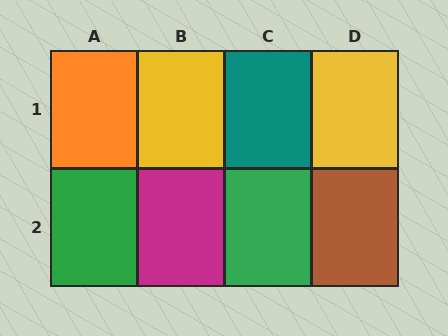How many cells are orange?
1 cell is orange.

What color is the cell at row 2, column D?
Brown.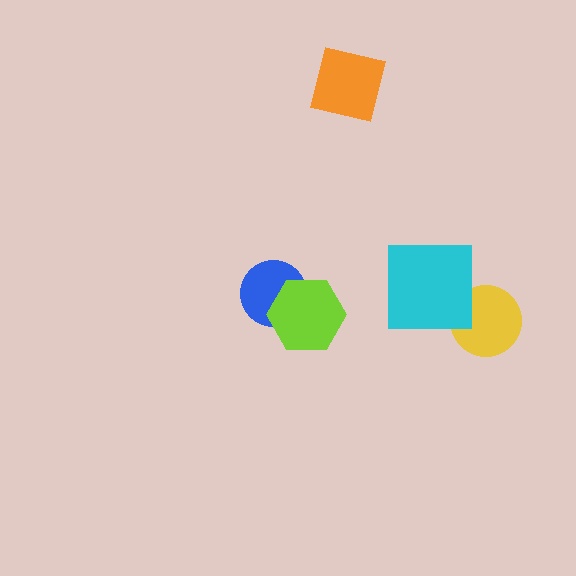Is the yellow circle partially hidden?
Yes, it is partially covered by another shape.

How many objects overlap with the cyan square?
1 object overlaps with the cyan square.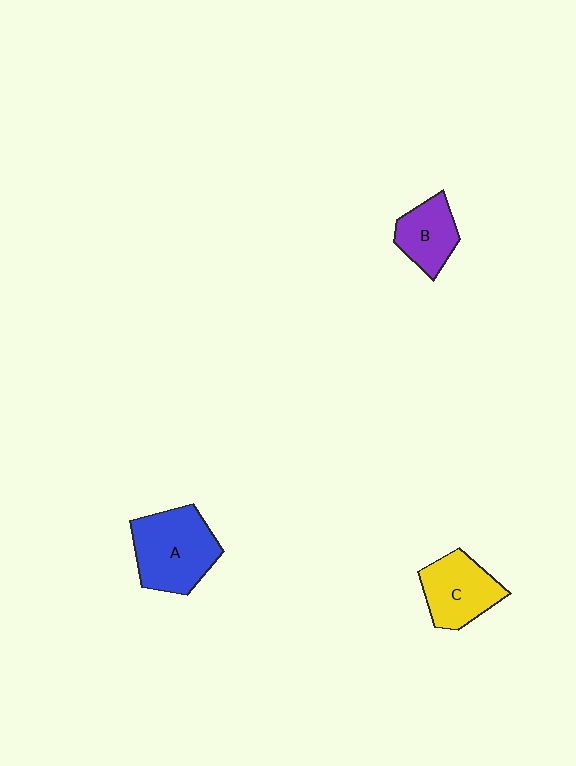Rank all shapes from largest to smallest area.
From largest to smallest: A (blue), C (yellow), B (purple).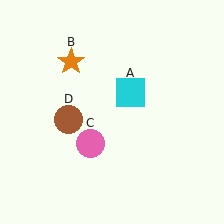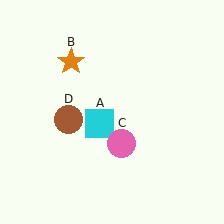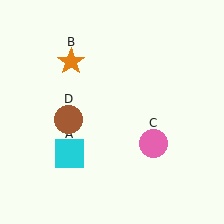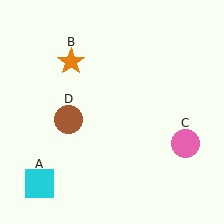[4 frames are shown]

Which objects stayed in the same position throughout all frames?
Orange star (object B) and brown circle (object D) remained stationary.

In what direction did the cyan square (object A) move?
The cyan square (object A) moved down and to the left.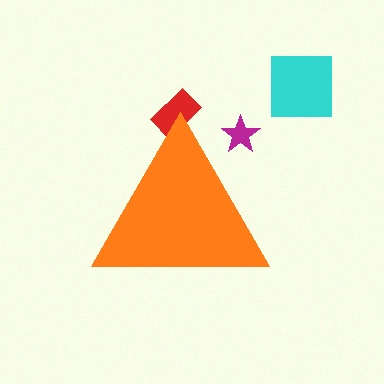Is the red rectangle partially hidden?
Yes, the red rectangle is partially hidden behind the orange triangle.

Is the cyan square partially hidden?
No, the cyan square is fully visible.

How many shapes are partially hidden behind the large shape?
2 shapes are partially hidden.